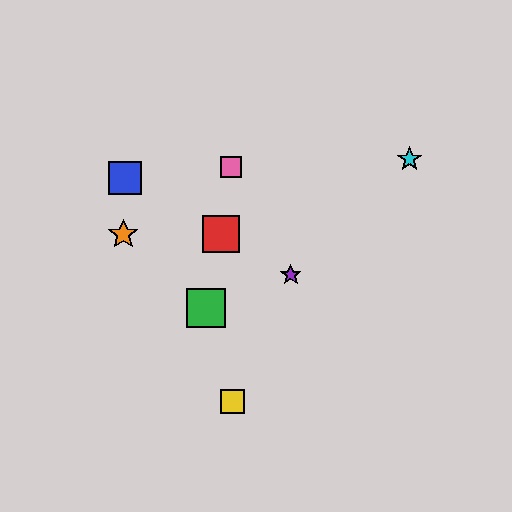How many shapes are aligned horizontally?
2 shapes (the red square, the orange star) are aligned horizontally.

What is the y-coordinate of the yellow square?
The yellow square is at y≈402.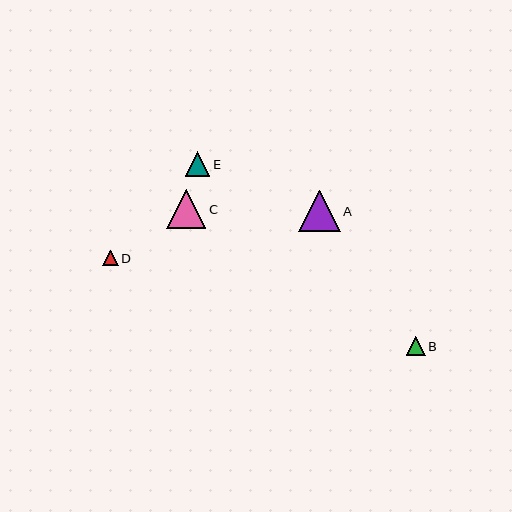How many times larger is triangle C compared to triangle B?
Triangle C is approximately 2.1 times the size of triangle B.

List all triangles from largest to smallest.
From largest to smallest: A, C, E, B, D.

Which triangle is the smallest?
Triangle D is the smallest with a size of approximately 15 pixels.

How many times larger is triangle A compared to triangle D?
Triangle A is approximately 2.7 times the size of triangle D.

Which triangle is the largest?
Triangle A is the largest with a size of approximately 41 pixels.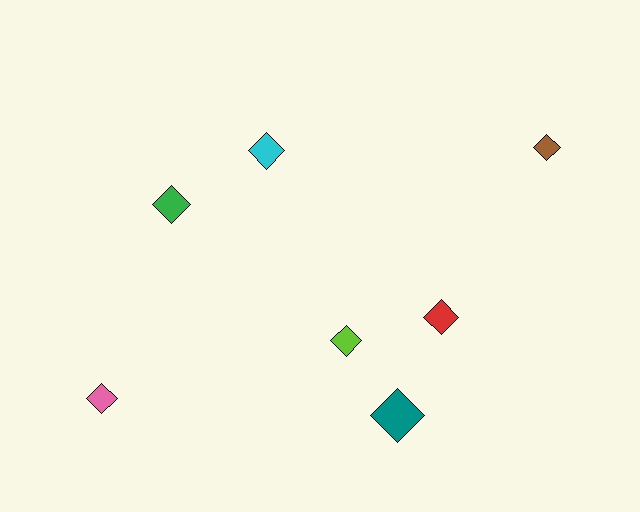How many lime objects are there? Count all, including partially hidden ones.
There is 1 lime object.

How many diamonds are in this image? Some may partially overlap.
There are 7 diamonds.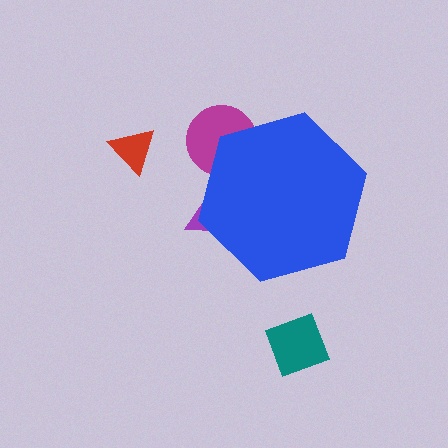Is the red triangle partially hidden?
No, the red triangle is fully visible.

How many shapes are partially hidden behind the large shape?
2 shapes are partially hidden.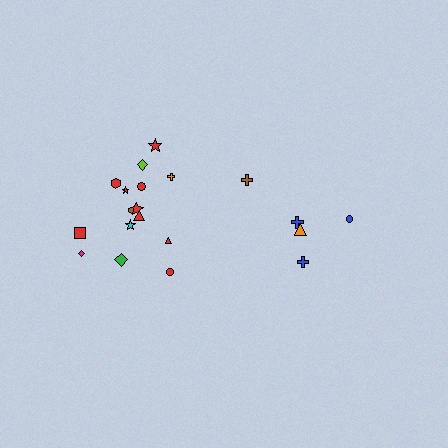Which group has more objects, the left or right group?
The left group.